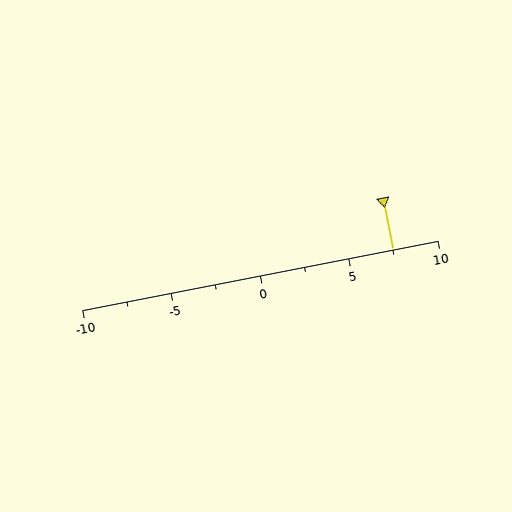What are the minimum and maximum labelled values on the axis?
The axis runs from -10 to 10.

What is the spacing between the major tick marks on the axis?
The major ticks are spaced 5 apart.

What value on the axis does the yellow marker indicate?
The marker indicates approximately 7.5.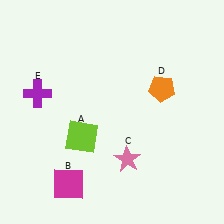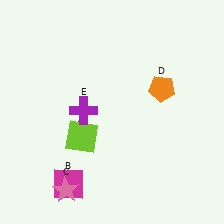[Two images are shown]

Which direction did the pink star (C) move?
The pink star (C) moved left.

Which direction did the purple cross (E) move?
The purple cross (E) moved right.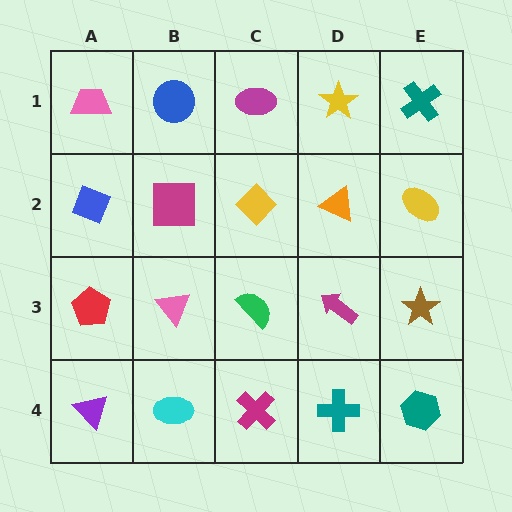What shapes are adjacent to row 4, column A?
A red pentagon (row 3, column A), a cyan ellipse (row 4, column B).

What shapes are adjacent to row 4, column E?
A brown star (row 3, column E), a teal cross (row 4, column D).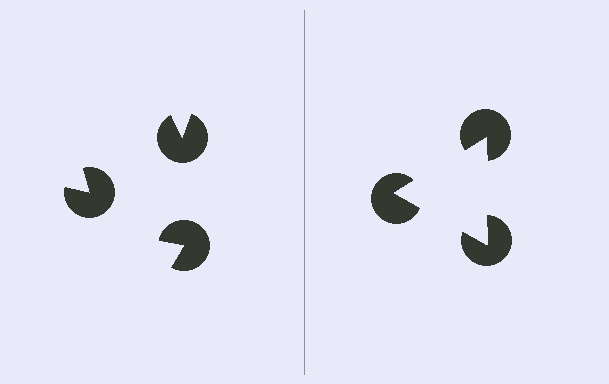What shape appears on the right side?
An illusory triangle.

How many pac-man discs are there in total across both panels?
6 — 3 on each side.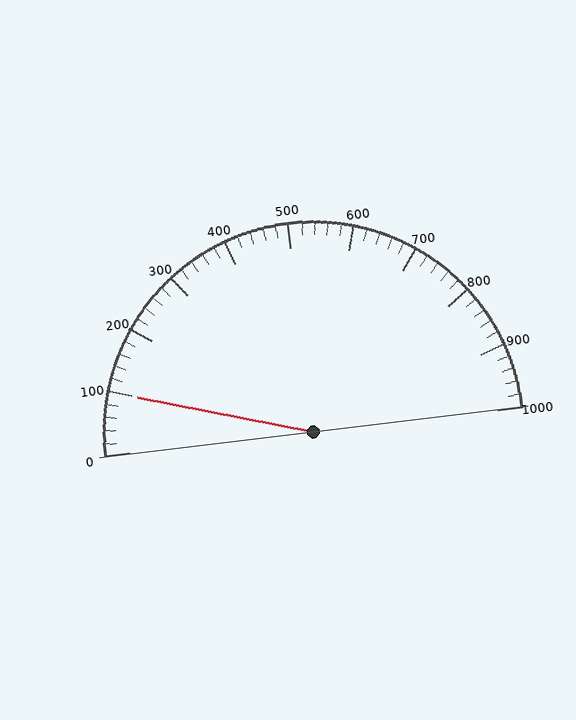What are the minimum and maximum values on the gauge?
The gauge ranges from 0 to 1000.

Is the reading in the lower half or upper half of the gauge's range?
The reading is in the lower half of the range (0 to 1000).